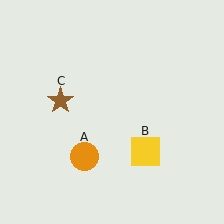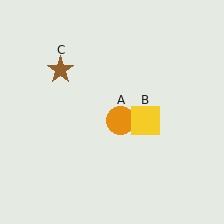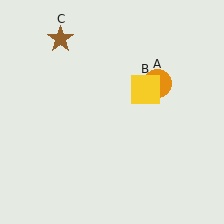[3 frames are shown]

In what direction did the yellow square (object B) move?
The yellow square (object B) moved up.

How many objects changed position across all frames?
3 objects changed position: orange circle (object A), yellow square (object B), brown star (object C).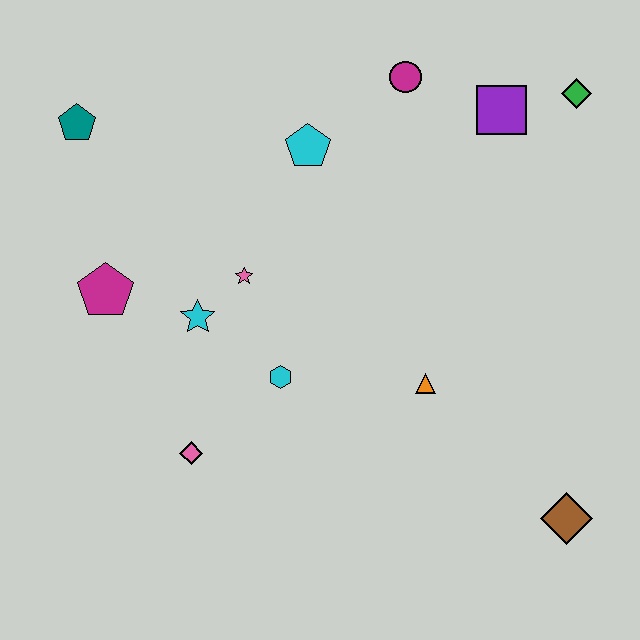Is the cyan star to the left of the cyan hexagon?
Yes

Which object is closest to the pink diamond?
The cyan hexagon is closest to the pink diamond.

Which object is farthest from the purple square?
The pink diamond is farthest from the purple square.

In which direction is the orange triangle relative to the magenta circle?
The orange triangle is below the magenta circle.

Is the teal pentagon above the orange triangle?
Yes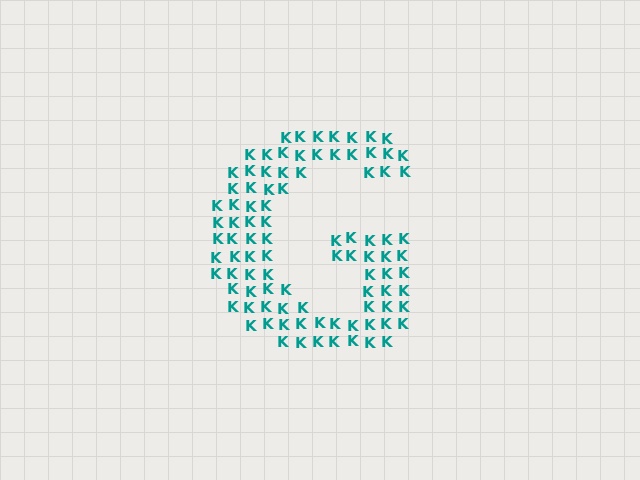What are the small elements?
The small elements are letter K's.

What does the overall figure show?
The overall figure shows the letter G.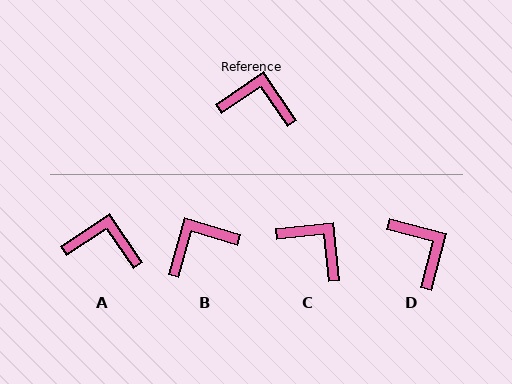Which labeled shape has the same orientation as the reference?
A.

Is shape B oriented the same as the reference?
No, it is off by about 40 degrees.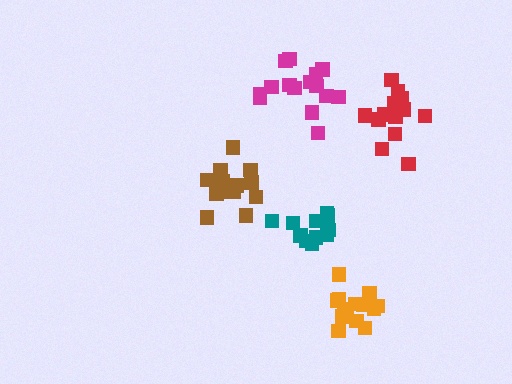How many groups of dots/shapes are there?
There are 5 groups.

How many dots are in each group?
Group 1: 13 dots, Group 2: 12 dots, Group 3: 14 dots, Group 4: 15 dots, Group 5: 15 dots (69 total).